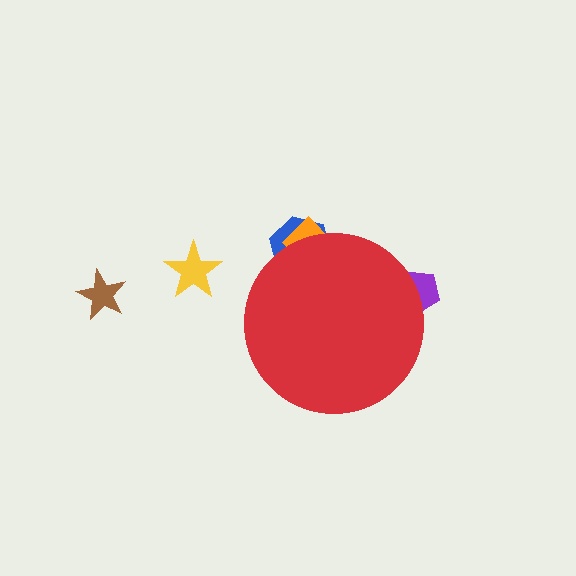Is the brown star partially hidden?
No, the brown star is fully visible.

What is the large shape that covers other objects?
A red circle.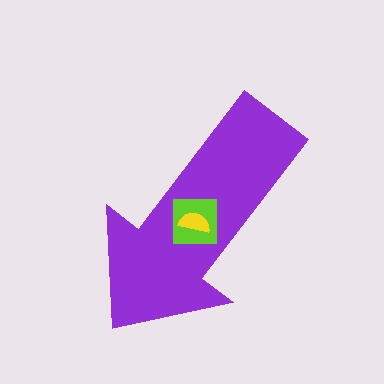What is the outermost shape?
The purple arrow.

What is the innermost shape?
The yellow semicircle.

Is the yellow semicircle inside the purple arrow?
Yes.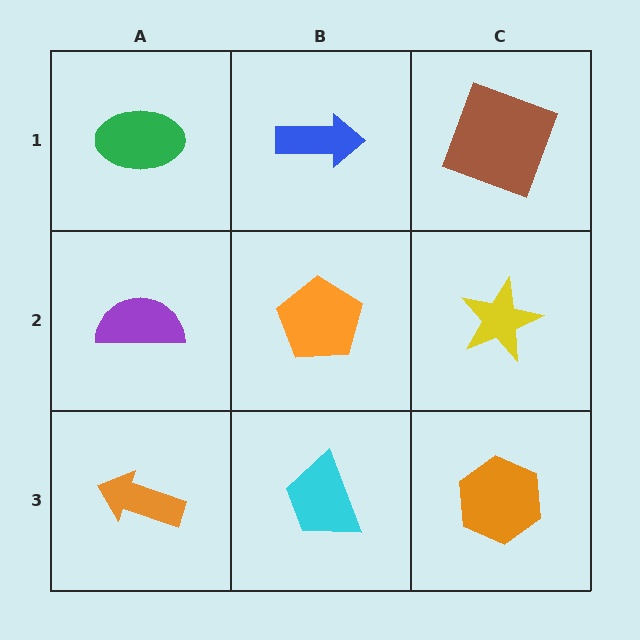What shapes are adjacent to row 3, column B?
An orange pentagon (row 2, column B), an orange arrow (row 3, column A), an orange hexagon (row 3, column C).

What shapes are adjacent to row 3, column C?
A yellow star (row 2, column C), a cyan trapezoid (row 3, column B).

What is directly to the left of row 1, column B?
A green ellipse.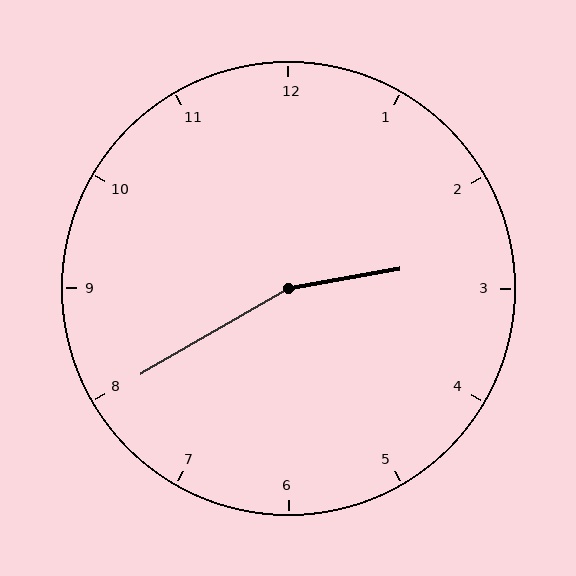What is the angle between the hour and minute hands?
Approximately 160 degrees.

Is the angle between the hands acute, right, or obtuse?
It is obtuse.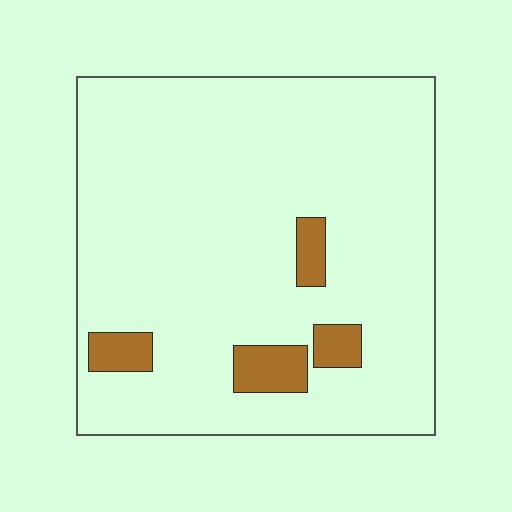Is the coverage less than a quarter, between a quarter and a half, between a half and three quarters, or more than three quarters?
Less than a quarter.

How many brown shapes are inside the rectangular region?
4.